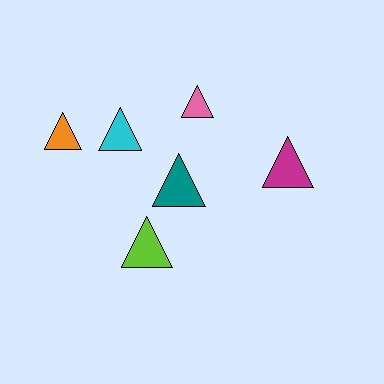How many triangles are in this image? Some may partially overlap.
There are 6 triangles.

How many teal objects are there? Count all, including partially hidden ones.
There is 1 teal object.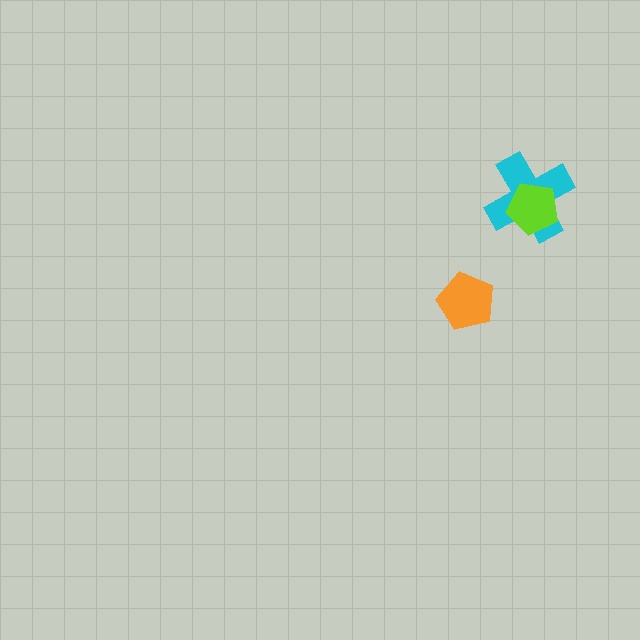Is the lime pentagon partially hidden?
No, no other shape covers it.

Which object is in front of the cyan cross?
The lime pentagon is in front of the cyan cross.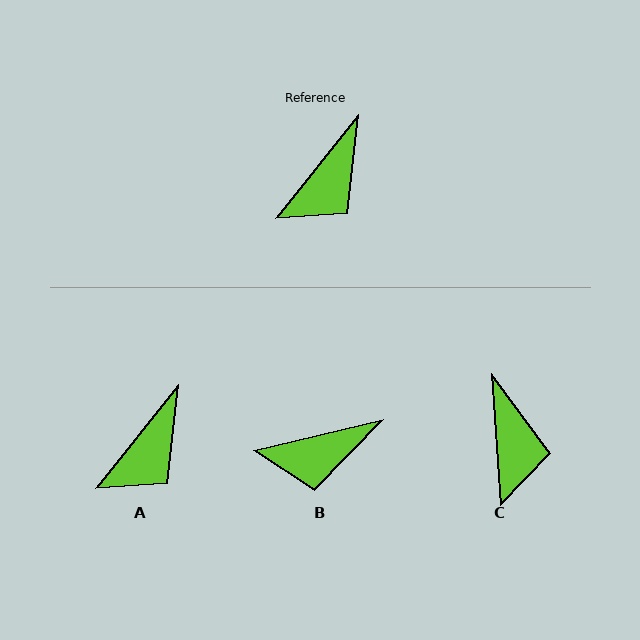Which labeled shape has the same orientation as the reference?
A.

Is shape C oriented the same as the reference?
No, it is off by about 43 degrees.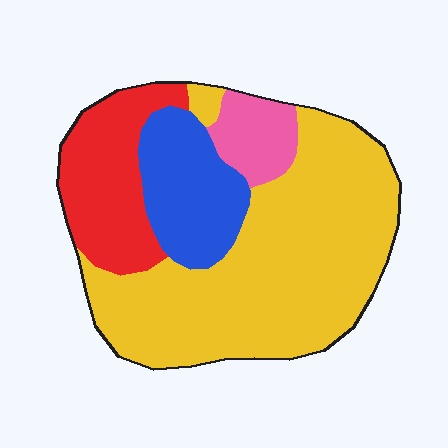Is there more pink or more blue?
Blue.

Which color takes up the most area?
Yellow, at roughly 55%.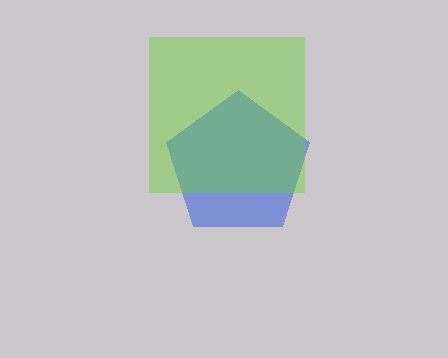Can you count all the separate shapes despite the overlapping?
Yes, there are 2 separate shapes.